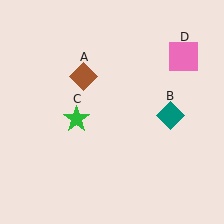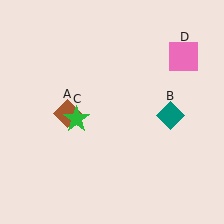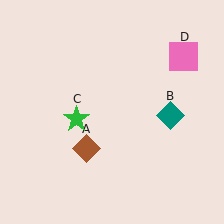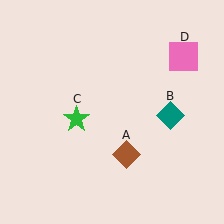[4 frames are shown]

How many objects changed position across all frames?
1 object changed position: brown diamond (object A).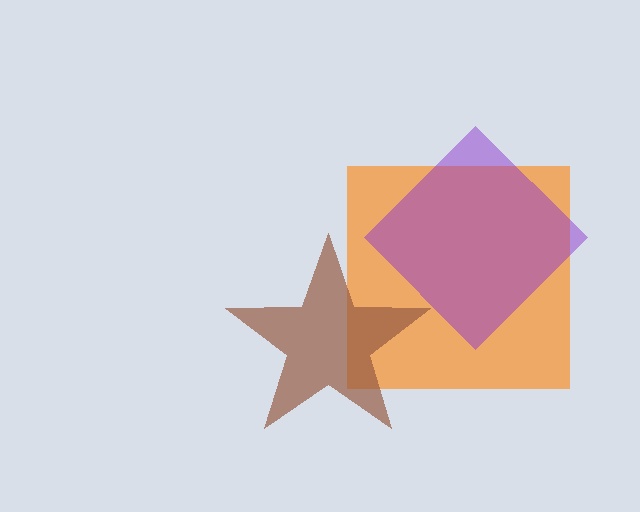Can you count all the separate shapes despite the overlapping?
Yes, there are 3 separate shapes.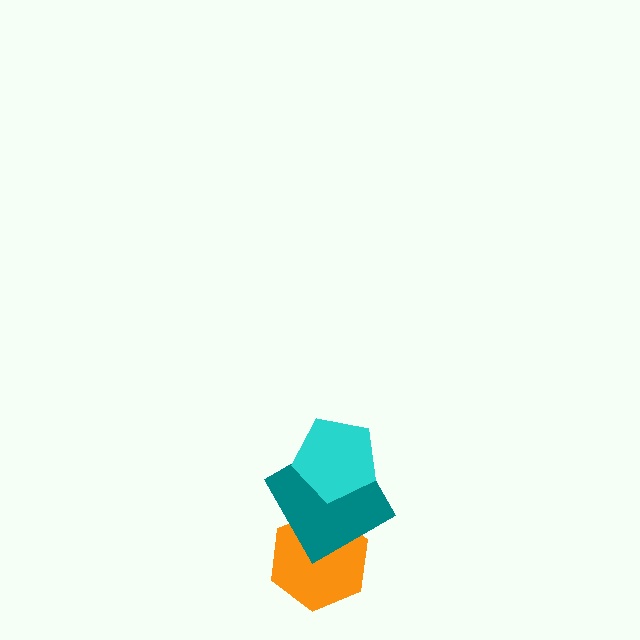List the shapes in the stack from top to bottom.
From top to bottom: the cyan pentagon, the teal square, the orange hexagon.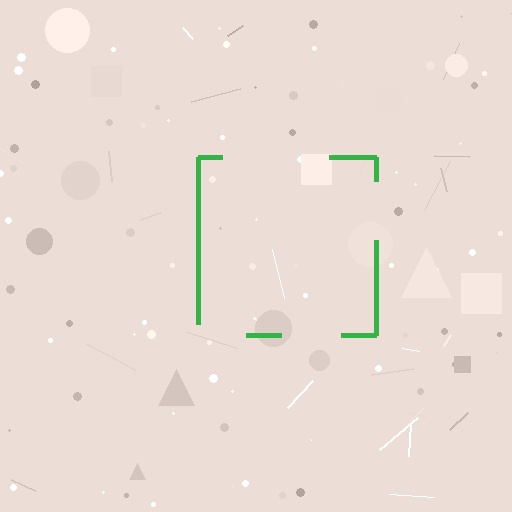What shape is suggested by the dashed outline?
The dashed outline suggests a square.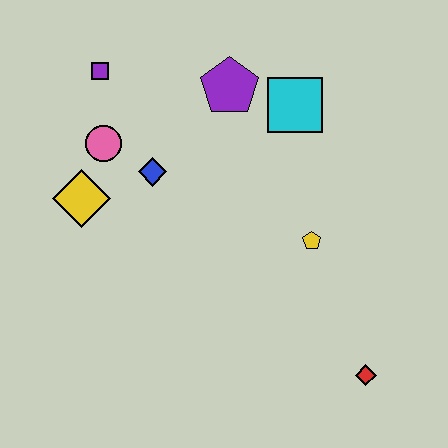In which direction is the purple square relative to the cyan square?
The purple square is to the left of the cyan square.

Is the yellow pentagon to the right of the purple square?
Yes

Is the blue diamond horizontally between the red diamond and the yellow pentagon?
No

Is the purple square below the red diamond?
No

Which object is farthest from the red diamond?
The purple square is farthest from the red diamond.